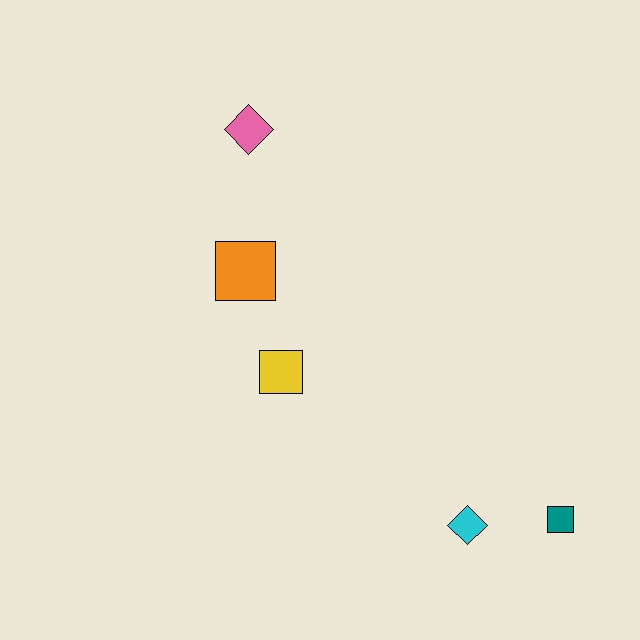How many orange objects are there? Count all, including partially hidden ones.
There is 1 orange object.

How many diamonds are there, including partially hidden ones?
There are 2 diamonds.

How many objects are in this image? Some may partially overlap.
There are 5 objects.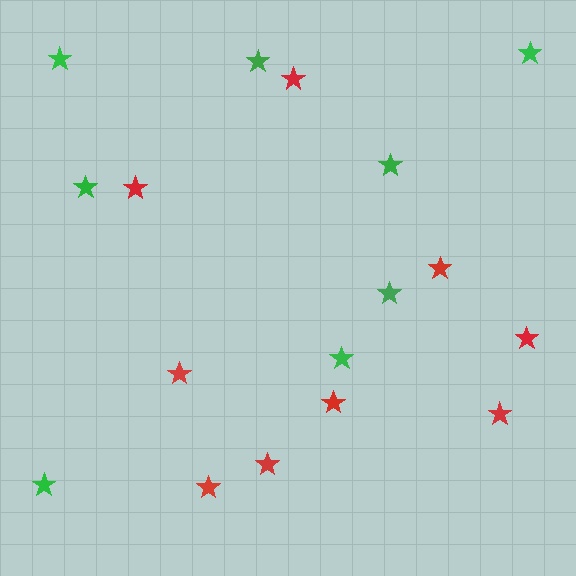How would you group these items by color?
There are 2 groups: one group of green stars (8) and one group of red stars (9).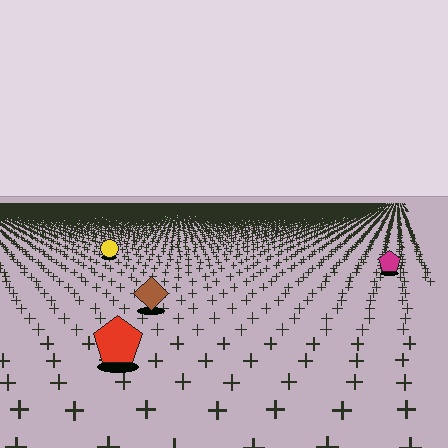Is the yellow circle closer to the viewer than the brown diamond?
No. The brown diamond is closer — you can tell from the texture gradient: the ground texture is coarser near it.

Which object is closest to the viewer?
The red pentagon is closest. The texture marks near it are larger and more spread out.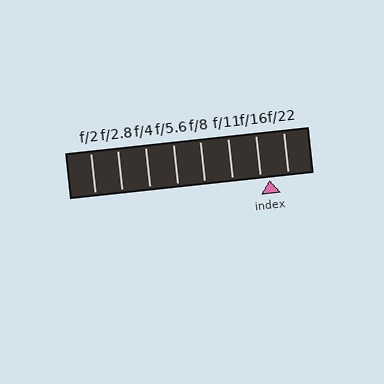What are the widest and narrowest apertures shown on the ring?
The widest aperture shown is f/2 and the narrowest is f/22.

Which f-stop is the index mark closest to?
The index mark is closest to f/16.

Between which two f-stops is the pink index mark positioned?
The index mark is between f/16 and f/22.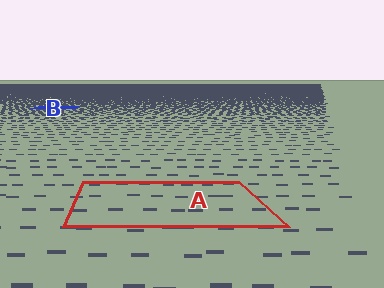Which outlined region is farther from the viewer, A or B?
Region B is farther from the viewer — the texture elements inside it appear smaller and more densely packed.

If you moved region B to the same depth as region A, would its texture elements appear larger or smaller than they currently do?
They would appear larger. At a closer depth, the same texture elements are projected at a bigger on-screen size.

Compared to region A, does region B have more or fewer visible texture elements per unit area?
Region B has more texture elements per unit area — they are packed more densely because it is farther away.